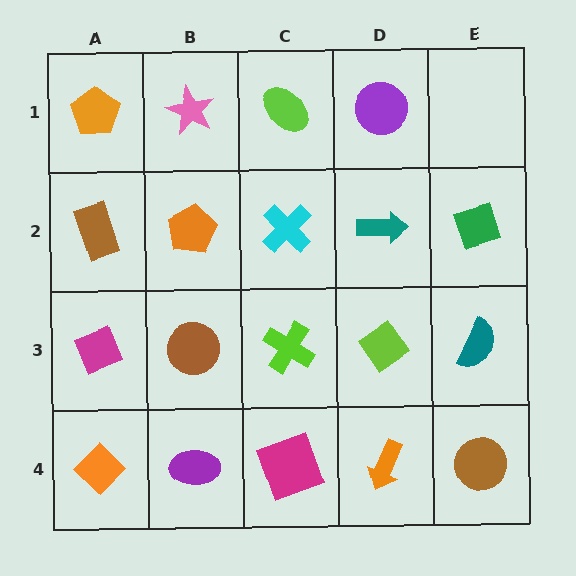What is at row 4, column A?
An orange diamond.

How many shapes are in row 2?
5 shapes.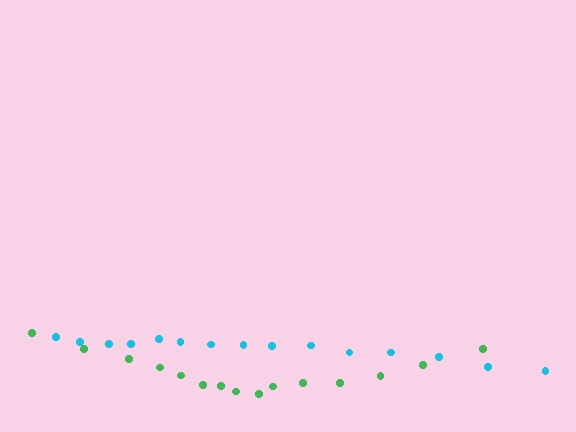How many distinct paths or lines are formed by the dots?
There are 2 distinct paths.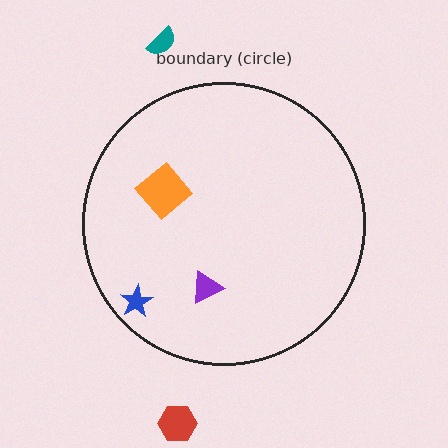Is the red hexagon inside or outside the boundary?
Outside.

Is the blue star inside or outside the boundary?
Inside.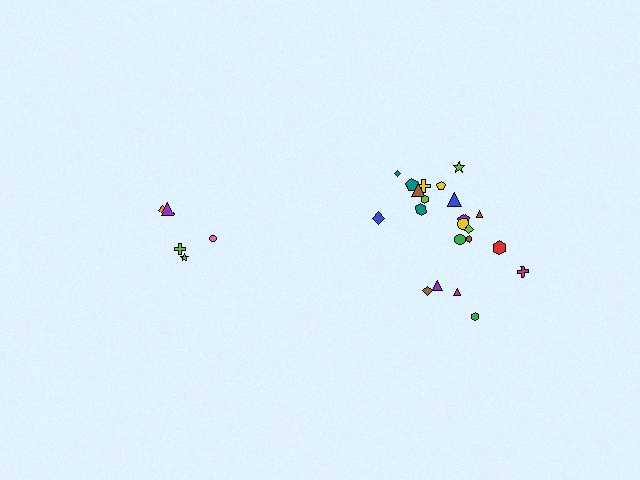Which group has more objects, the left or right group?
The right group.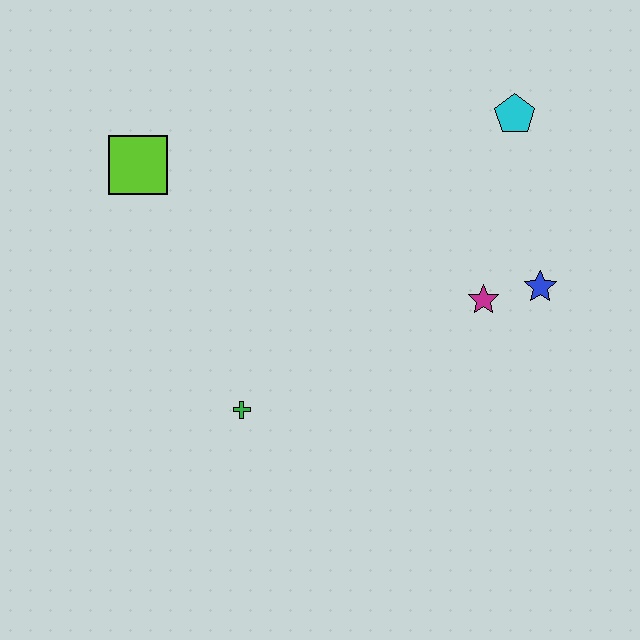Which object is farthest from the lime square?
The blue star is farthest from the lime square.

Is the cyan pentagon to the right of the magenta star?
Yes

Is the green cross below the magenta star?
Yes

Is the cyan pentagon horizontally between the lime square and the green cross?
No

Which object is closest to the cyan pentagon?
The blue star is closest to the cyan pentagon.